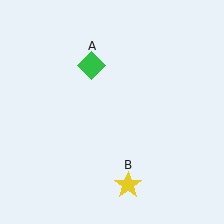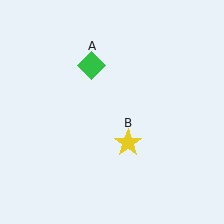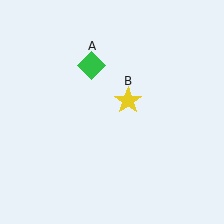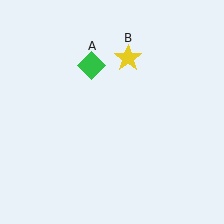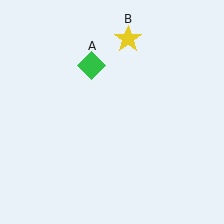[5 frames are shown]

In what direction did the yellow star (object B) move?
The yellow star (object B) moved up.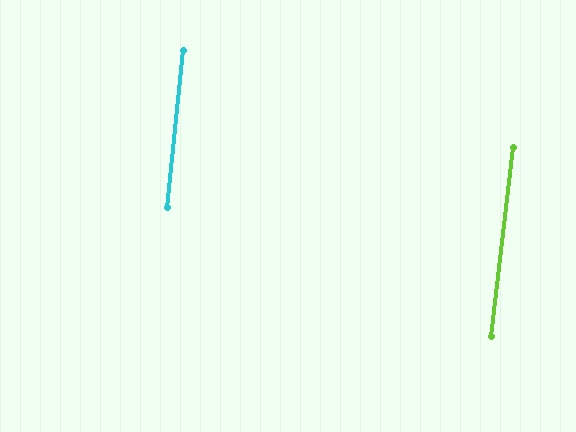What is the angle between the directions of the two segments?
Approximately 1 degree.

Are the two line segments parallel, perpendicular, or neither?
Parallel — their directions differ by only 0.6°.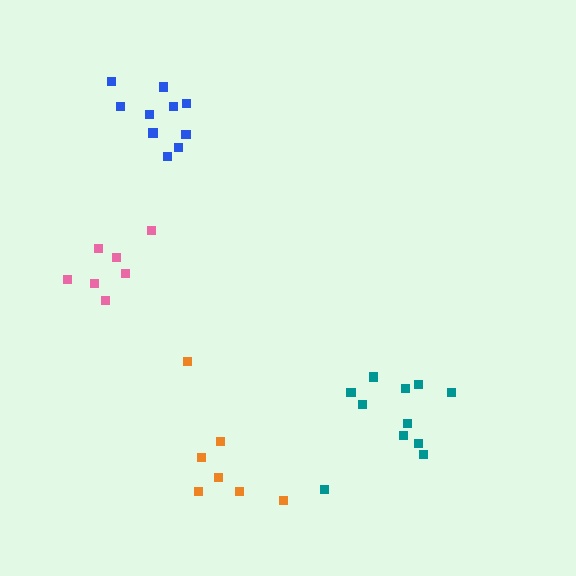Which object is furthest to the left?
The pink cluster is leftmost.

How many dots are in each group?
Group 1: 10 dots, Group 2: 11 dots, Group 3: 7 dots, Group 4: 7 dots (35 total).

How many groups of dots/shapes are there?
There are 4 groups.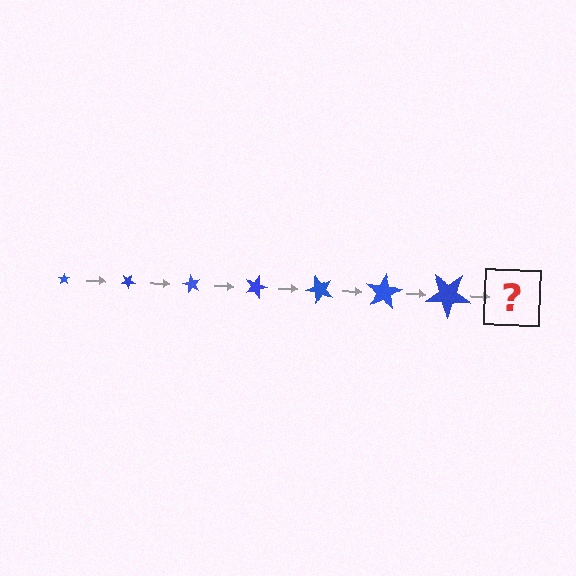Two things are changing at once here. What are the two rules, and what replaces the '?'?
The two rules are that the star grows larger each step and it rotates 30 degrees each step. The '?' should be a star, larger than the previous one and rotated 210 degrees from the start.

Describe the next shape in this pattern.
It should be a star, larger than the previous one and rotated 210 degrees from the start.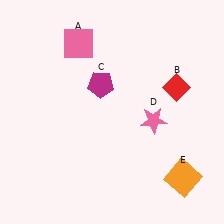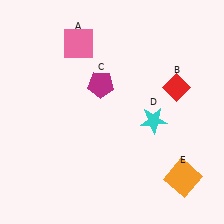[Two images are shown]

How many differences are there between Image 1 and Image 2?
There is 1 difference between the two images.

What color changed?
The star (D) changed from pink in Image 1 to cyan in Image 2.